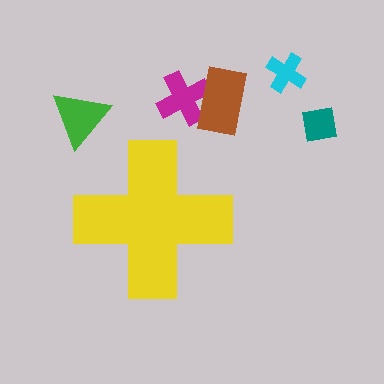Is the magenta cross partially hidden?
No, the magenta cross is fully visible.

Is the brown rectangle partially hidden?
No, the brown rectangle is fully visible.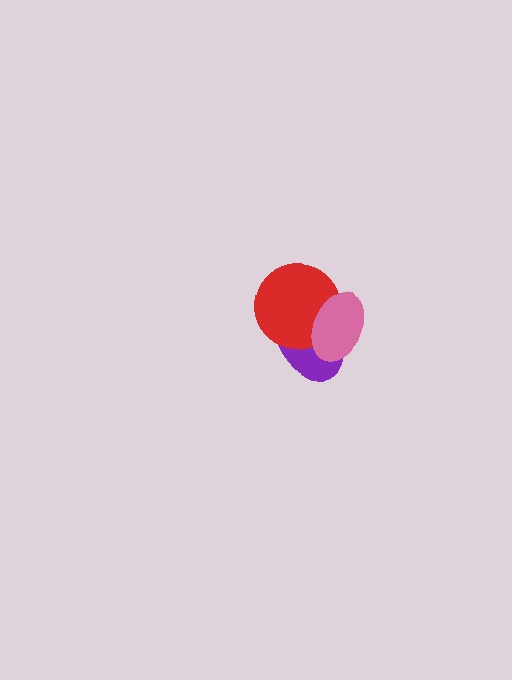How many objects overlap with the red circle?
2 objects overlap with the red circle.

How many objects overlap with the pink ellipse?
2 objects overlap with the pink ellipse.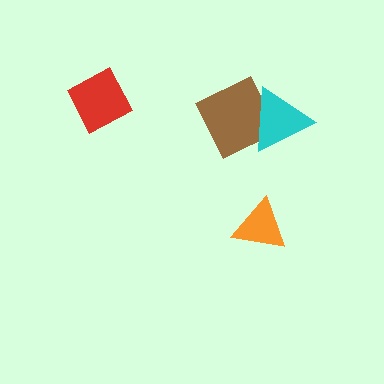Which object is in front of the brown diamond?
The cyan triangle is in front of the brown diamond.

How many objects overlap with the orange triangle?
0 objects overlap with the orange triangle.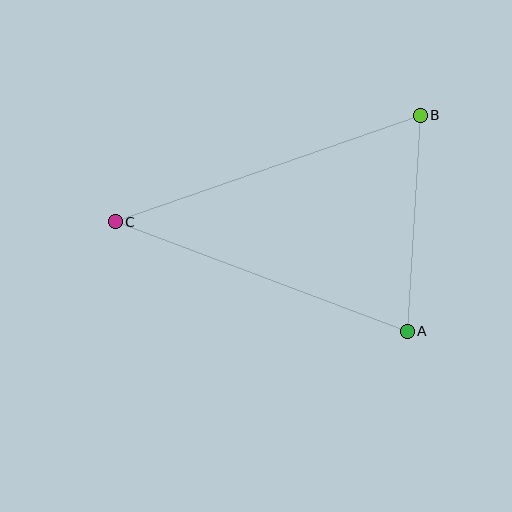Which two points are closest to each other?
Points A and B are closest to each other.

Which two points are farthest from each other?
Points B and C are farthest from each other.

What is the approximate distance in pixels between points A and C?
The distance between A and C is approximately 312 pixels.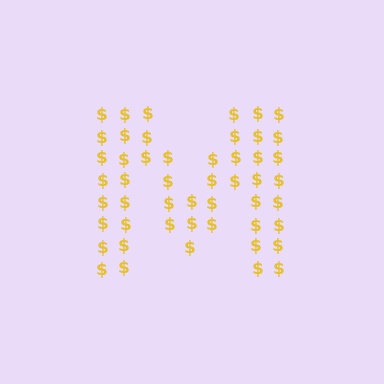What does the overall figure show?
The overall figure shows the letter M.